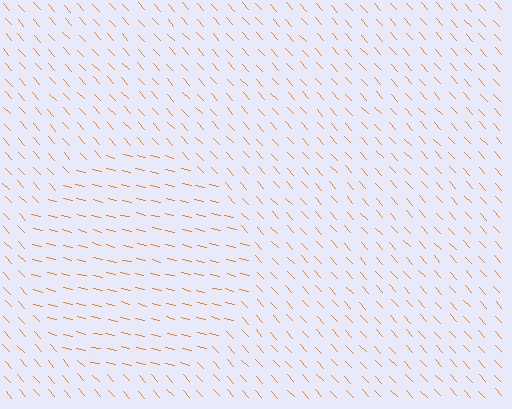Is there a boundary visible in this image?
Yes, there is a texture boundary formed by a change in line orientation.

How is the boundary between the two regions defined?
The boundary is defined purely by a change in line orientation (approximately 34 degrees difference). All lines are the same color and thickness.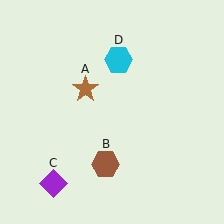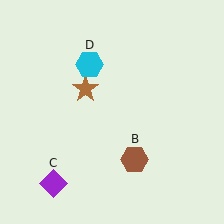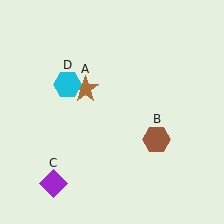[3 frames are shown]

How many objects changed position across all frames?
2 objects changed position: brown hexagon (object B), cyan hexagon (object D).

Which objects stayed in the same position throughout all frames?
Brown star (object A) and purple diamond (object C) remained stationary.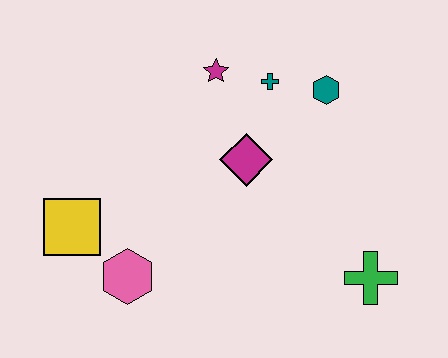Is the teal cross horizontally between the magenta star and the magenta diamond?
No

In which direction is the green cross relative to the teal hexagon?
The green cross is below the teal hexagon.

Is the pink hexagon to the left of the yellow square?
No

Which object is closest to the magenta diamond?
The teal cross is closest to the magenta diamond.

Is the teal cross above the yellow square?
Yes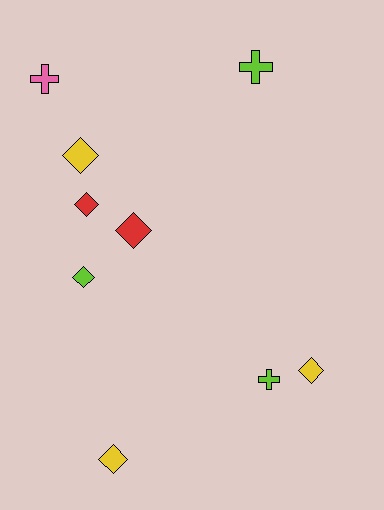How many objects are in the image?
There are 9 objects.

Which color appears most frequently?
Lime, with 3 objects.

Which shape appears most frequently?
Diamond, with 6 objects.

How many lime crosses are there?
There are 2 lime crosses.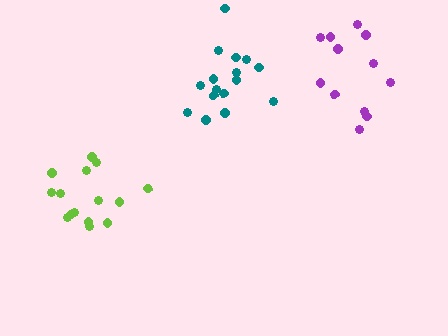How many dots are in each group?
Group 1: 16 dots, Group 2: 15 dots, Group 3: 12 dots (43 total).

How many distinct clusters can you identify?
There are 3 distinct clusters.